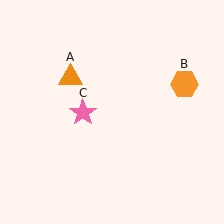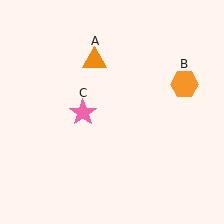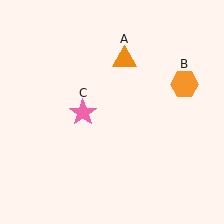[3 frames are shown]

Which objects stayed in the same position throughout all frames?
Orange hexagon (object B) and pink star (object C) remained stationary.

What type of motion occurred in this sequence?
The orange triangle (object A) rotated clockwise around the center of the scene.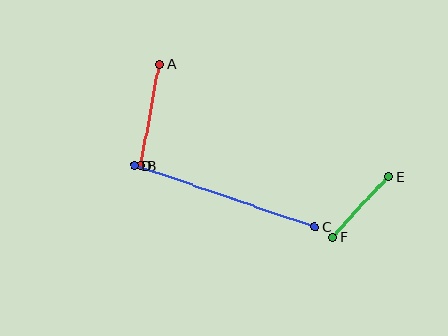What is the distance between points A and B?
The distance is approximately 103 pixels.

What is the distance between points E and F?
The distance is approximately 82 pixels.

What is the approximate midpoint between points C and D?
The midpoint is at approximately (224, 196) pixels.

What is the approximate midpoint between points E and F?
The midpoint is at approximately (361, 207) pixels.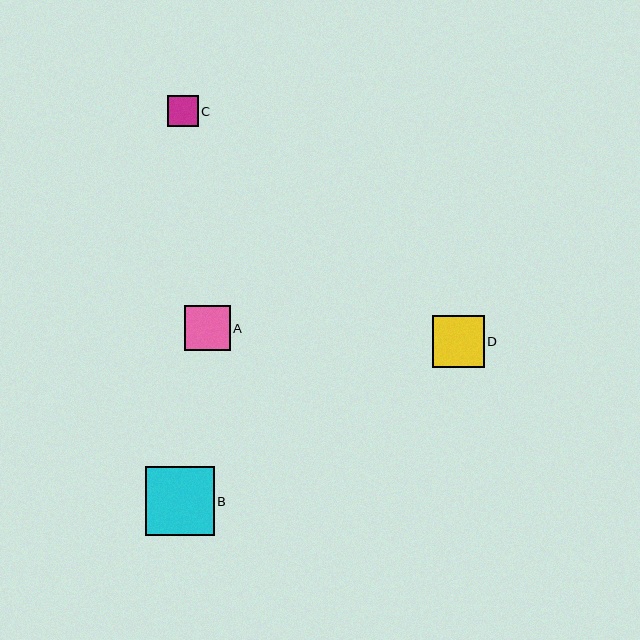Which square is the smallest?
Square C is the smallest with a size of approximately 30 pixels.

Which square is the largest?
Square B is the largest with a size of approximately 69 pixels.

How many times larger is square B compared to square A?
Square B is approximately 1.5 times the size of square A.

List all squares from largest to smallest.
From largest to smallest: B, D, A, C.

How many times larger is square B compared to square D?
Square B is approximately 1.3 times the size of square D.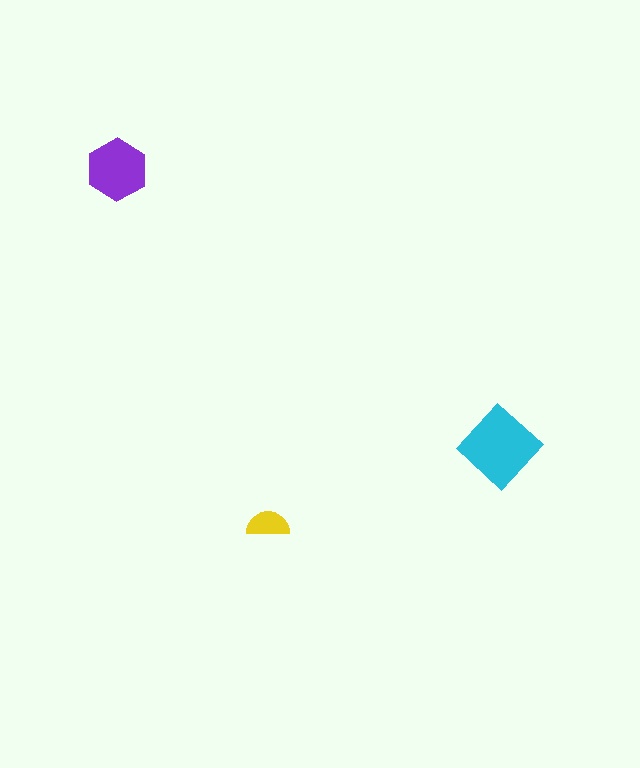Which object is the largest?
The cyan diamond.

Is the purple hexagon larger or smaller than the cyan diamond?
Smaller.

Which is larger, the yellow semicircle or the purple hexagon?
The purple hexagon.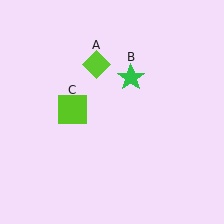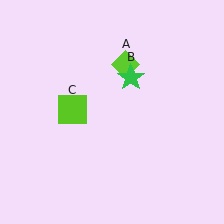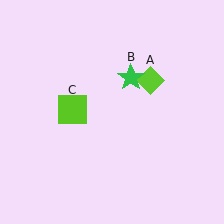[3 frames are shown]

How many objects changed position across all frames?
1 object changed position: lime diamond (object A).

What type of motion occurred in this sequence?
The lime diamond (object A) rotated clockwise around the center of the scene.